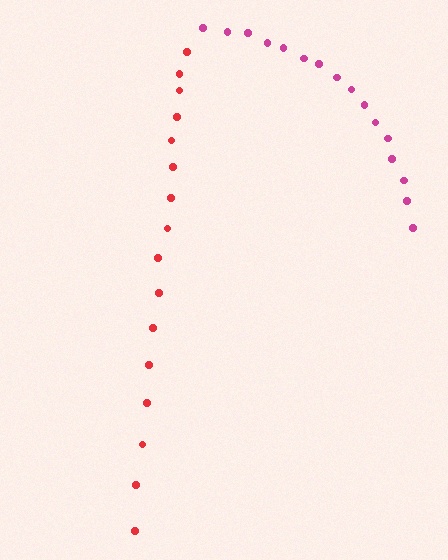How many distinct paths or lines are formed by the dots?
There are 2 distinct paths.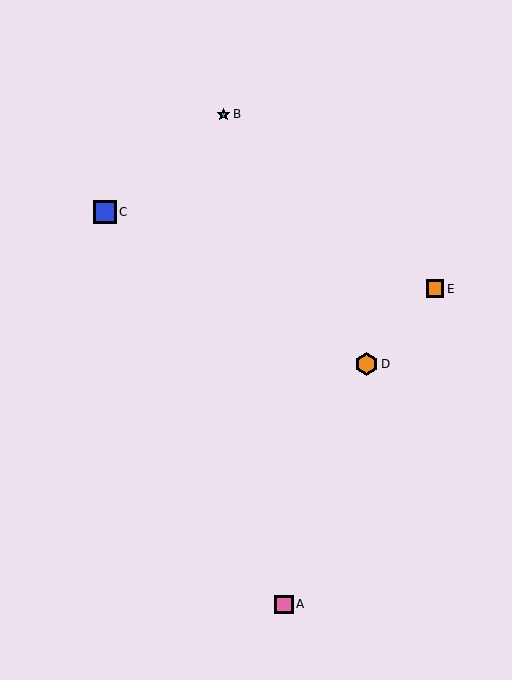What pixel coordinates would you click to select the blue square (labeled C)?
Click at (105, 212) to select the blue square C.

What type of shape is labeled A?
Shape A is a pink square.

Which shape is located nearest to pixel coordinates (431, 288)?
The orange square (labeled E) at (435, 289) is nearest to that location.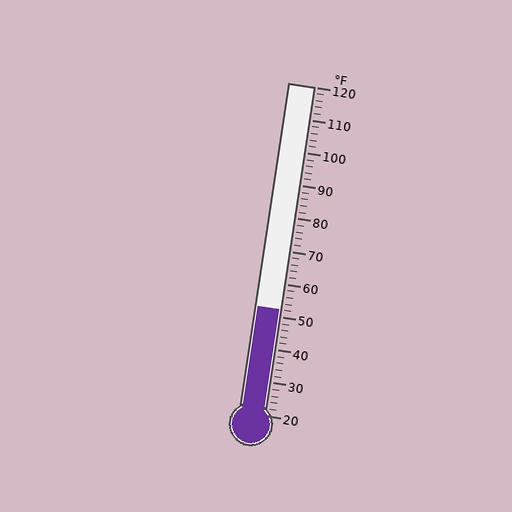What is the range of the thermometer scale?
The thermometer scale ranges from 20°F to 120°F.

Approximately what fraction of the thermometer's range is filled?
The thermometer is filled to approximately 30% of its range.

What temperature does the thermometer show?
The thermometer shows approximately 52°F.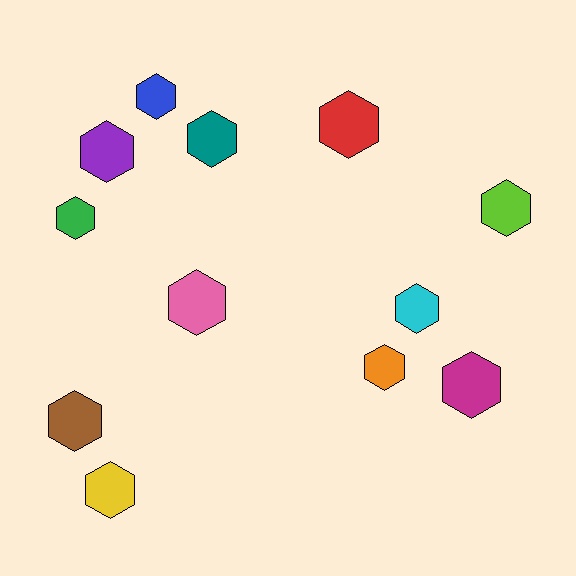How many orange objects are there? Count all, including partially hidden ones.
There is 1 orange object.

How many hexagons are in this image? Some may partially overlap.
There are 12 hexagons.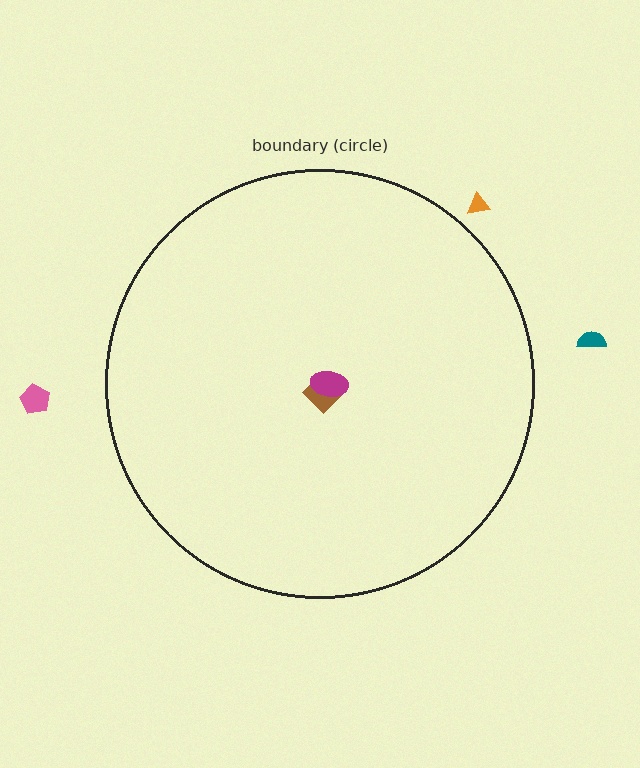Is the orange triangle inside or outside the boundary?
Outside.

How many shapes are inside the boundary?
2 inside, 3 outside.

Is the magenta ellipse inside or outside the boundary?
Inside.